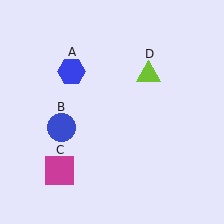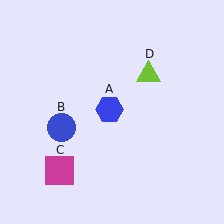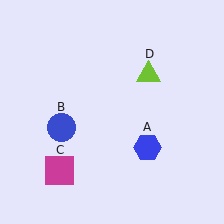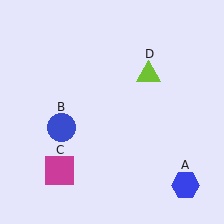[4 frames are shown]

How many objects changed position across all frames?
1 object changed position: blue hexagon (object A).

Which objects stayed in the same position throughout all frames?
Blue circle (object B) and magenta square (object C) and lime triangle (object D) remained stationary.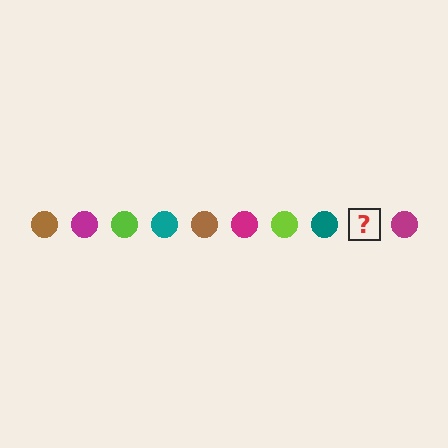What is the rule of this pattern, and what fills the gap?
The rule is that the pattern cycles through brown, magenta, lime, teal circles. The gap should be filled with a brown circle.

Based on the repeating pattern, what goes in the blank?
The blank should be a brown circle.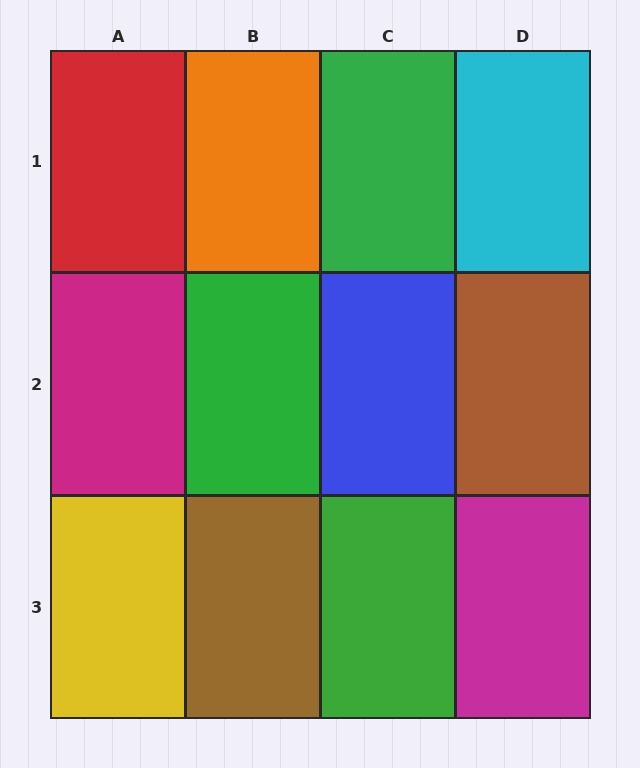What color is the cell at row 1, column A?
Red.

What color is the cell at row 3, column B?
Brown.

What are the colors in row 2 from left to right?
Magenta, green, blue, brown.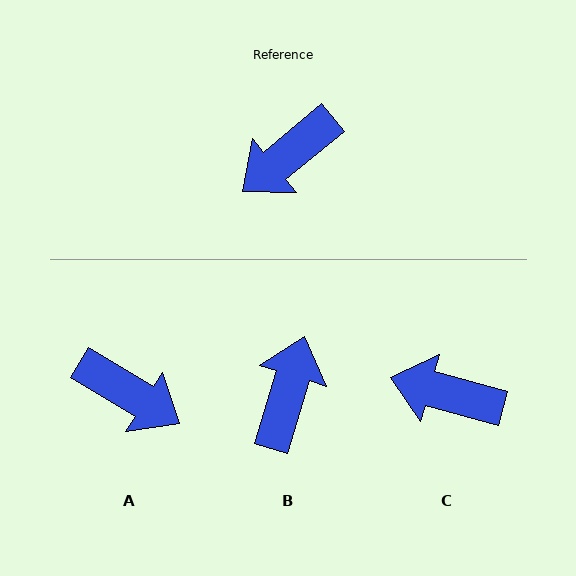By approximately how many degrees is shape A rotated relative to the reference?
Approximately 109 degrees counter-clockwise.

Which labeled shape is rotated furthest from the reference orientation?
B, about 146 degrees away.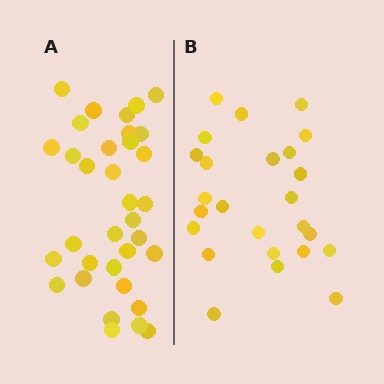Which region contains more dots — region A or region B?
Region A (the left region) has more dots.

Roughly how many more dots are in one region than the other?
Region A has roughly 8 or so more dots than region B.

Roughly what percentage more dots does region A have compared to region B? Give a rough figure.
About 35% more.